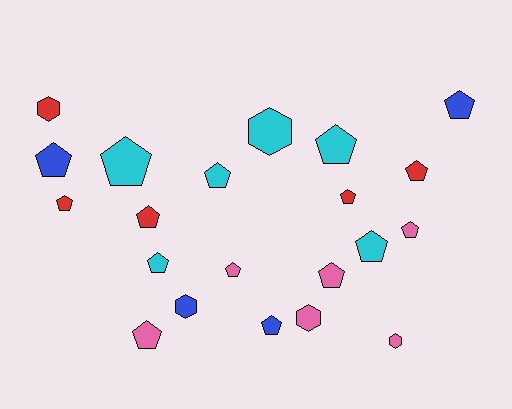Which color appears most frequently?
Pink, with 6 objects.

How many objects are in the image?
There are 21 objects.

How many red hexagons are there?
There is 1 red hexagon.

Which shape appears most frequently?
Pentagon, with 16 objects.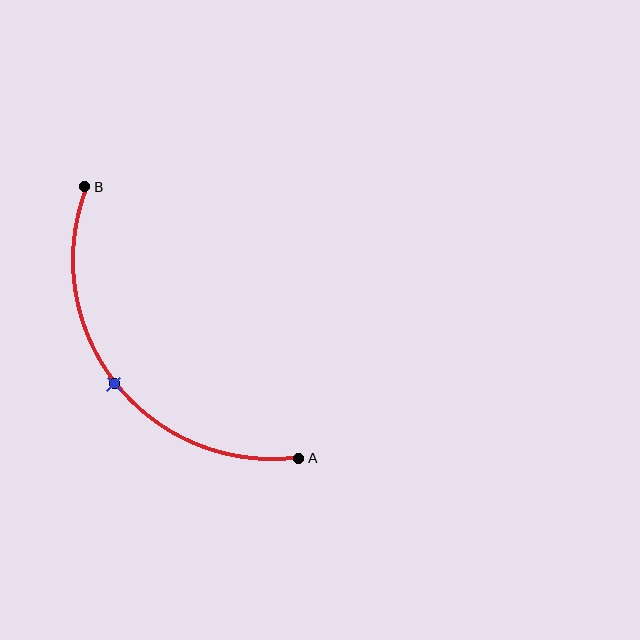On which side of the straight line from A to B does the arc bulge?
The arc bulges below and to the left of the straight line connecting A and B.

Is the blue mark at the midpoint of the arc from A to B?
Yes. The blue mark lies on the arc at equal arc-length from both A and B — it is the arc midpoint.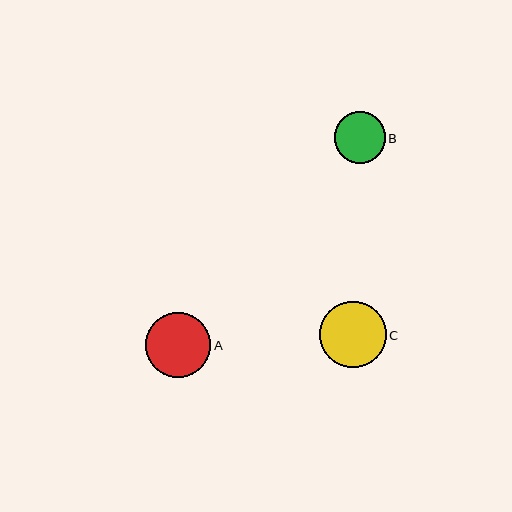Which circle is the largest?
Circle C is the largest with a size of approximately 67 pixels.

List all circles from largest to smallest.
From largest to smallest: C, A, B.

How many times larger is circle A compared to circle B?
Circle A is approximately 1.3 times the size of circle B.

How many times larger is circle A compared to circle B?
Circle A is approximately 1.3 times the size of circle B.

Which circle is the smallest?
Circle B is the smallest with a size of approximately 51 pixels.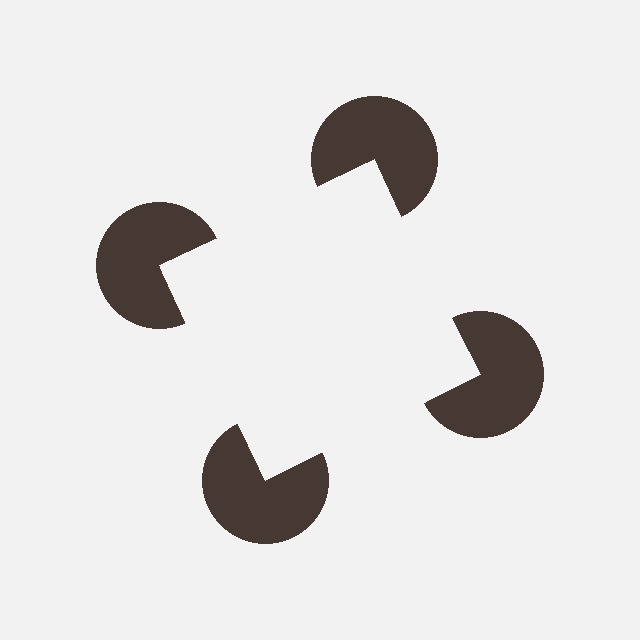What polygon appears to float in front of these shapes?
An illusory square — its edges are inferred from the aligned wedge cuts in the pac-man discs, not physically drawn.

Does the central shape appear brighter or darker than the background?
It typically appears slightly brighter than the background, even though no actual brightness change is drawn.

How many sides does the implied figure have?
4 sides.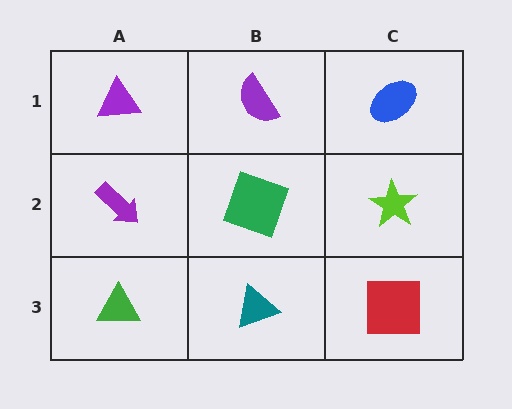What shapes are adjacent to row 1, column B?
A green square (row 2, column B), a purple triangle (row 1, column A), a blue ellipse (row 1, column C).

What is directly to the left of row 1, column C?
A purple semicircle.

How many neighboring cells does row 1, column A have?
2.